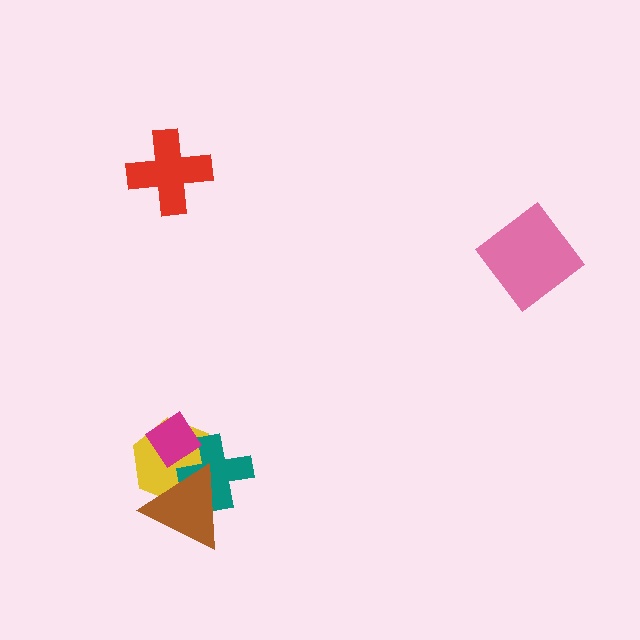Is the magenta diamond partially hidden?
Yes, it is partially covered by another shape.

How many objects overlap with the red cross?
0 objects overlap with the red cross.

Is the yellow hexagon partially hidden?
Yes, it is partially covered by another shape.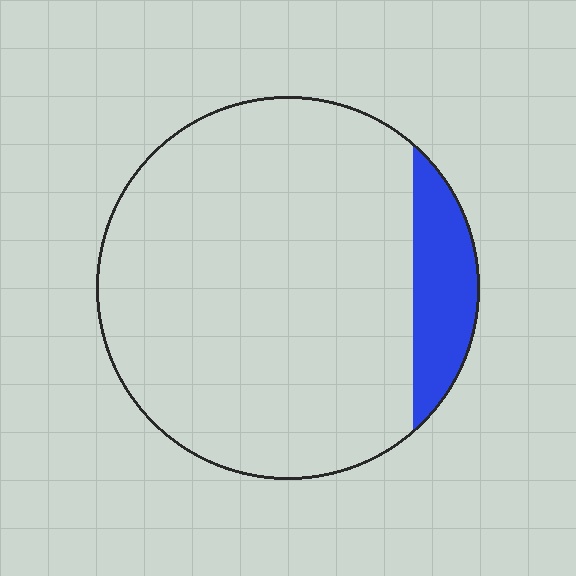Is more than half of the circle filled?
No.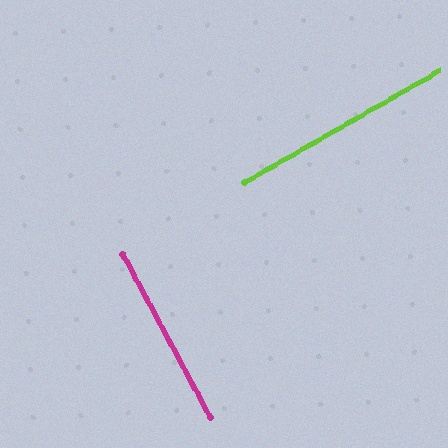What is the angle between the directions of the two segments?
Approximately 89 degrees.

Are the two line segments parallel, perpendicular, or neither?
Perpendicular — they meet at approximately 89°.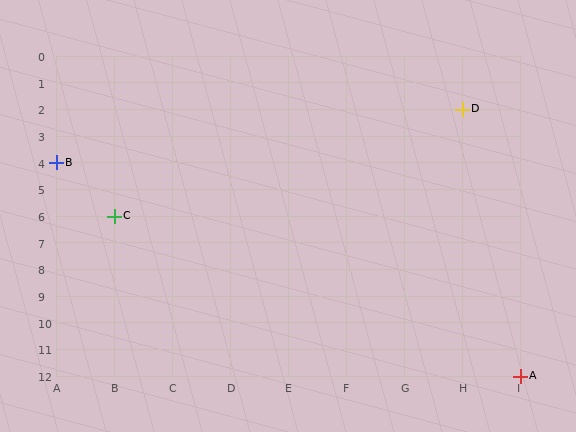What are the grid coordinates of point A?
Point A is at grid coordinates (I, 12).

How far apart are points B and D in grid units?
Points B and D are 7 columns and 2 rows apart (about 7.3 grid units diagonally).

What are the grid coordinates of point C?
Point C is at grid coordinates (B, 6).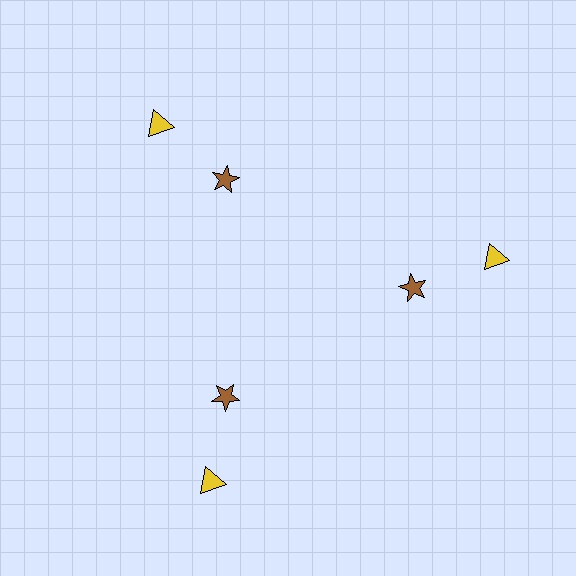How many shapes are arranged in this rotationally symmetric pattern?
There are 6 shapes, arranged in 3 groups of 2.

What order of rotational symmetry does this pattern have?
This pattern has 3-fold rotational symmetry.